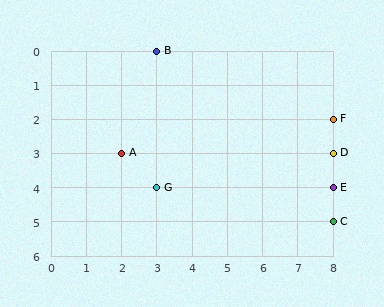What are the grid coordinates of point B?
Point B is at grid coordinates (3, 0).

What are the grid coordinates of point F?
Point F is at grid coordinates (8, 2).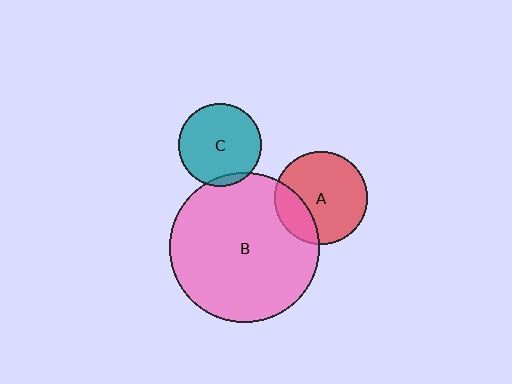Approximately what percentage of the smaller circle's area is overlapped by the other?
Approximately 5%.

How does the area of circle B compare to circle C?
Approximately 3.3 times.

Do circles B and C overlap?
Yes.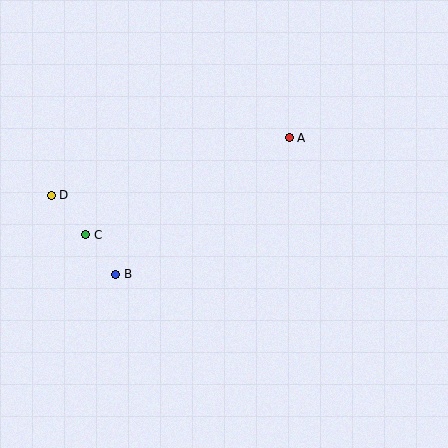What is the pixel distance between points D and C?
The distance between D and C is 53 pixels.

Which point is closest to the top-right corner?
Point A is closest to the top-right corner.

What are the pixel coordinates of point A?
Point A is at (289, 138).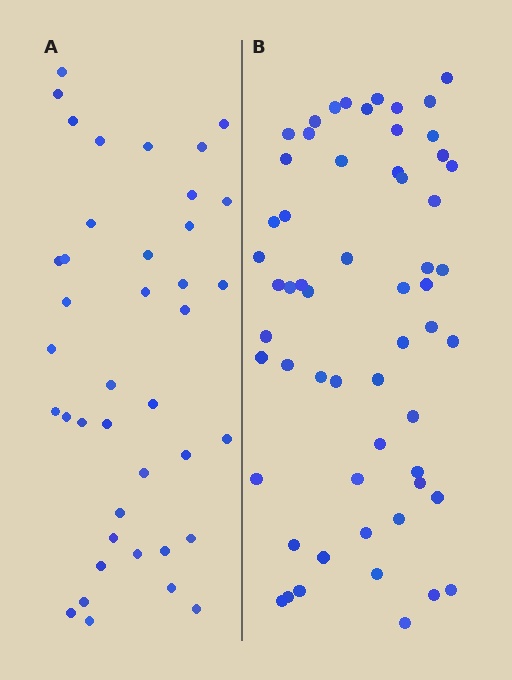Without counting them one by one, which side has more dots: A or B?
Region B (the right region) has more dots.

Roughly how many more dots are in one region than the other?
Region B has approximately 20 more dots than region A.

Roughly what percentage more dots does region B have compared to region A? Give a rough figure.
About 45% more.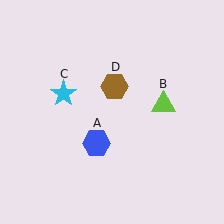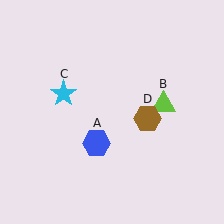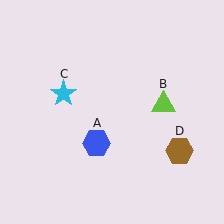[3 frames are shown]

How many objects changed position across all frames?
1 object changed position: brown hexagon (object D).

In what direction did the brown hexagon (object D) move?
The brown hexagon (object D) moved down and to the right.